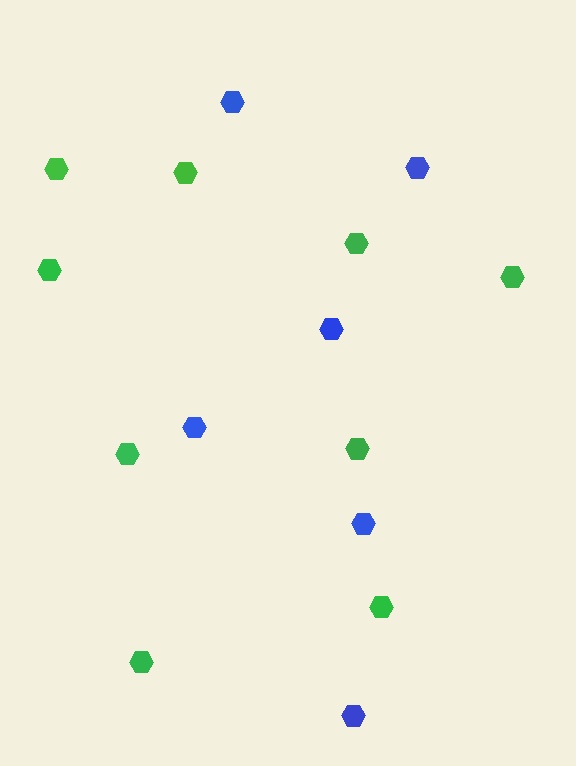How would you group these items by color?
There are 2 groups: one group of green hexagons (9) and one group of blue hexagons (6).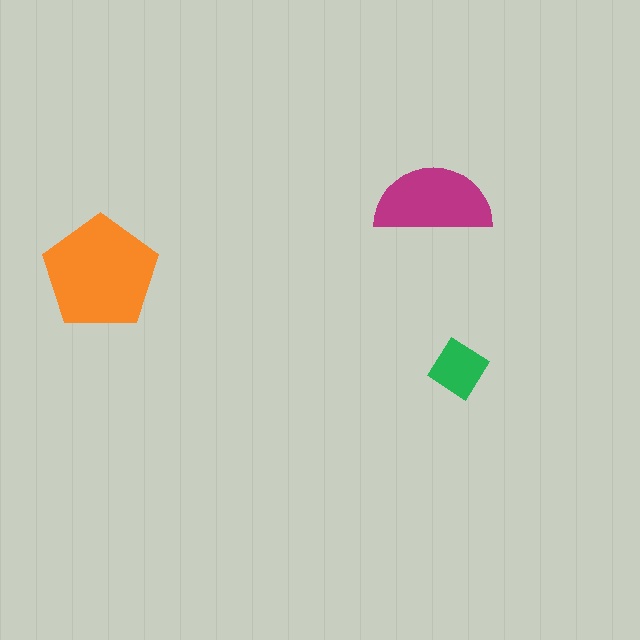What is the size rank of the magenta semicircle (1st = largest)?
2nd.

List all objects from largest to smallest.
The orange pentagon, the magenta semicircle, the green diamond.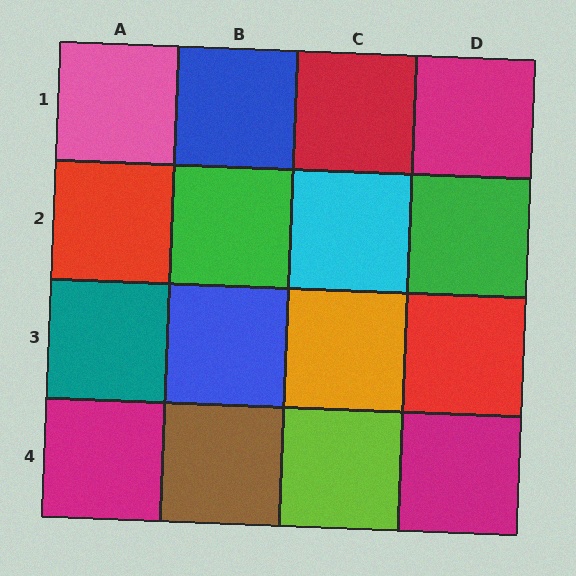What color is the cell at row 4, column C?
Lime.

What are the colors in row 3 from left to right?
Teal, blue, orange, red.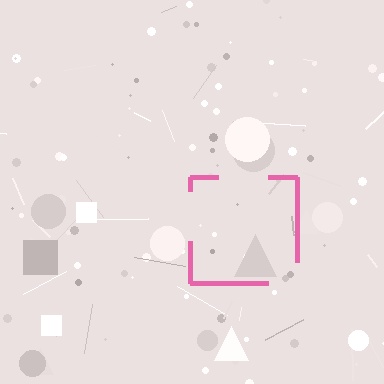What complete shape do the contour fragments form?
The contour fragments form a square.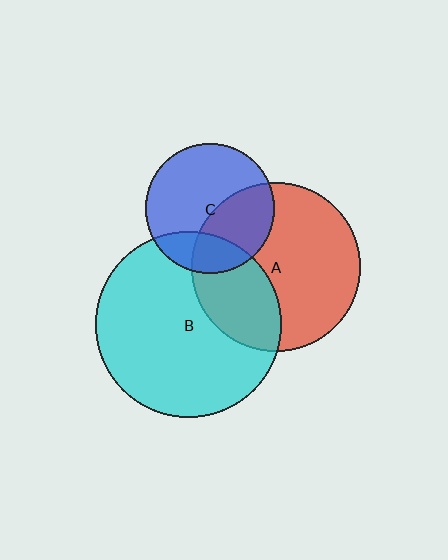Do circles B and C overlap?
Yes.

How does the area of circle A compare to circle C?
Approximately 1.7 times.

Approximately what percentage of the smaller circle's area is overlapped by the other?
Approximately 20%.